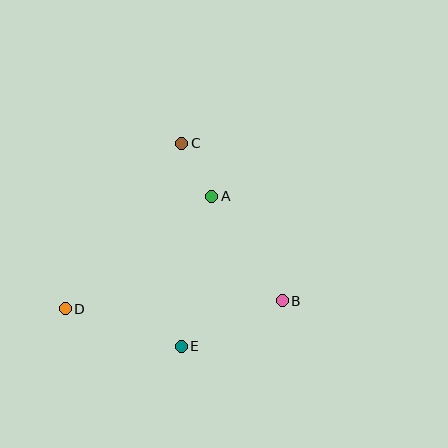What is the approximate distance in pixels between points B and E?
The distance between B and E is approximately 111 pixels.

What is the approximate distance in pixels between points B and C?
The distance between B and C is approximately 187 pixels.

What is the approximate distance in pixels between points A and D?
The distance between A and D is approximately 185 pixels.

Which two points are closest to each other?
Points A and C are closest to each other.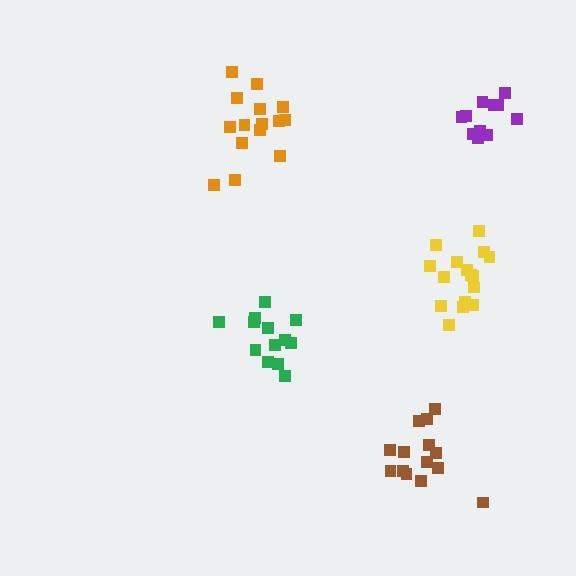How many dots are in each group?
Group 1: 15 dots, Group 2: 11 dots, Group 3: 16 dots, Group 4: 13 dots, Group 5: 14 dots (69 total).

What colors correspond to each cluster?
The clusters are colored: orange, purple, yellow, green, brown.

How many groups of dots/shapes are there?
There are 5 groups.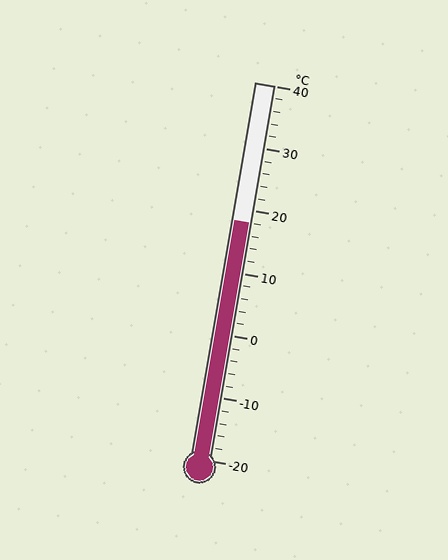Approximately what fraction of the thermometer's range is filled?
The thermometer is filled to approximately 65% of its range.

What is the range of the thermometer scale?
The thermometer scale ranges from -20°C to 40°C.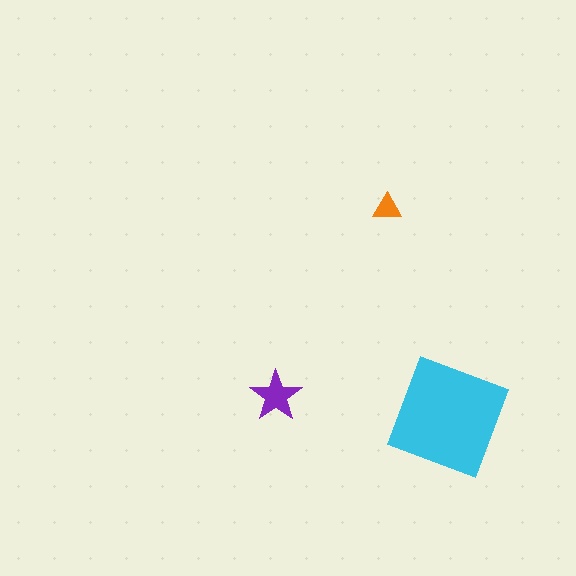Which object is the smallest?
The orange triangle.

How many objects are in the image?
There are 3 objects in the image.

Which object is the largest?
The cyan square.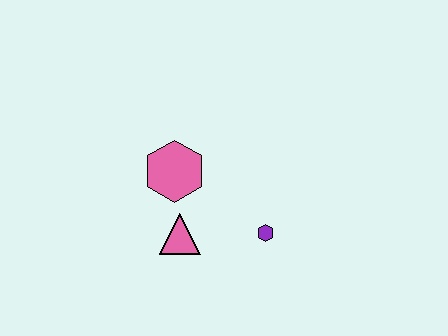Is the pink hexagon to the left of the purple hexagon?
Yes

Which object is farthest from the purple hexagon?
The pink hexagon is farthest from the purple hexagon.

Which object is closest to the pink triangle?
The pink hexagon is closest to the pink triangle.